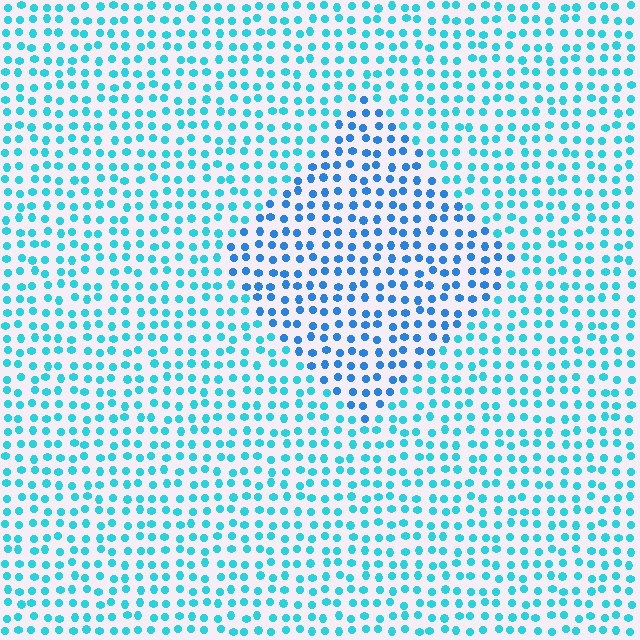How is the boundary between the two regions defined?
The boundary is defined purely by a slight shift in hue (about 27 degrees). Spacing, size, and orientation are identical on both sides.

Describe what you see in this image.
The image is filled with small cyan elements in a uniform arrangement. A diamond-shaped region is visible where the elements are tinted to a slightly different hue, forming a subtle color boundary.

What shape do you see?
I see a diamond.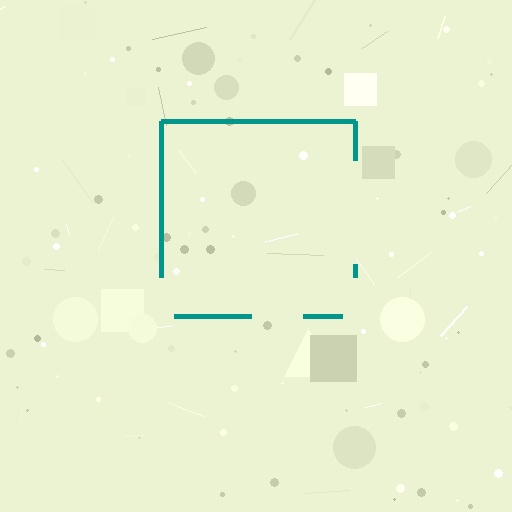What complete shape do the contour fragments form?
The contour fragments form a square.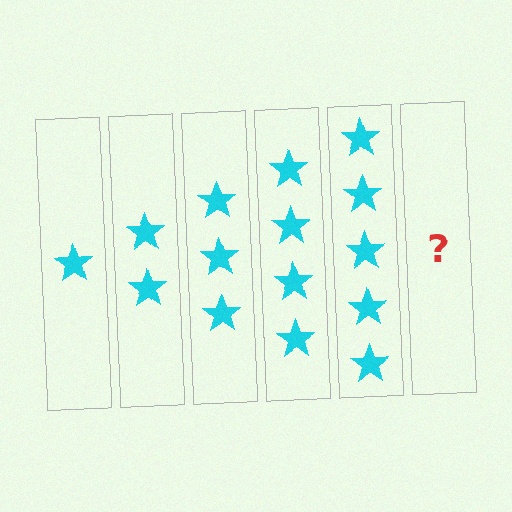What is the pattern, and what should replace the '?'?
The pattern is that each step adds one more star. The '?' should be 6 stars.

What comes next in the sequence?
The next element should be 6 stars.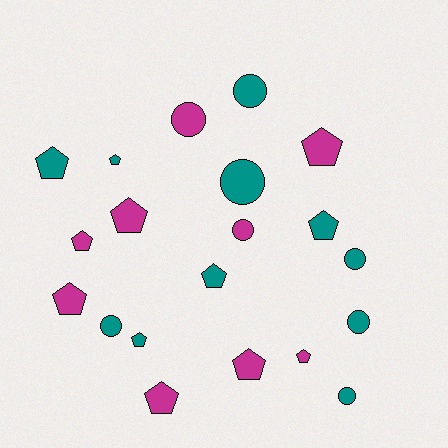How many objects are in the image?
There are 20 objects.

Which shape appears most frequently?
Pentagon, with 12 objects.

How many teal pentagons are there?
There are 5 teal pentagons.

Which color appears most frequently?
Teal, with 11 objects.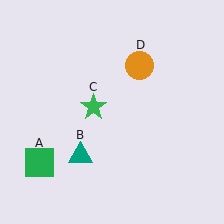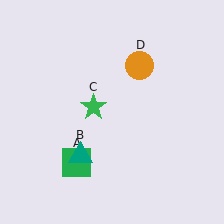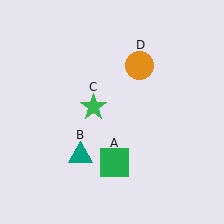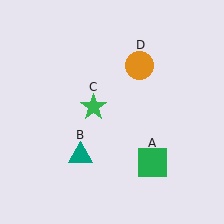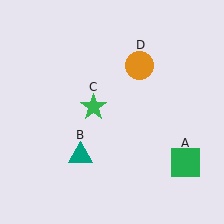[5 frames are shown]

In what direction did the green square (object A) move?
The green square (object A) moved right.